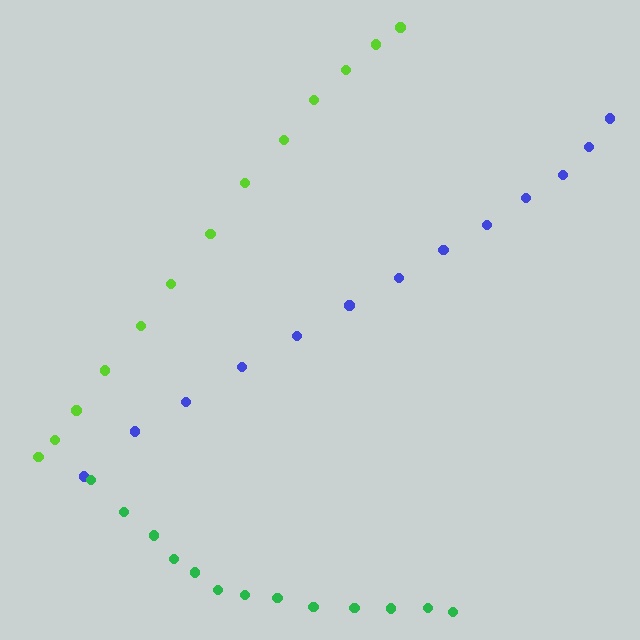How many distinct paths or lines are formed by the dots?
There are 3 distinct paths.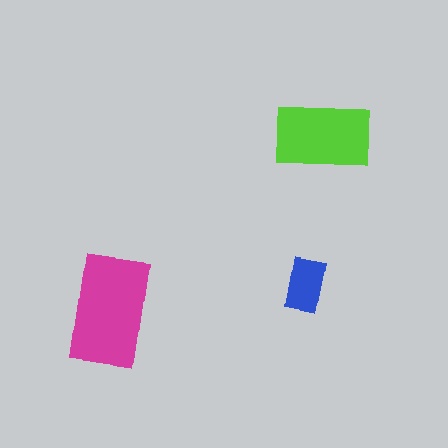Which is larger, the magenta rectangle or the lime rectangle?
The magenta one.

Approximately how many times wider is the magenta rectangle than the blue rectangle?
About 2 times wider.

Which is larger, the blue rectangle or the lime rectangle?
The lime one.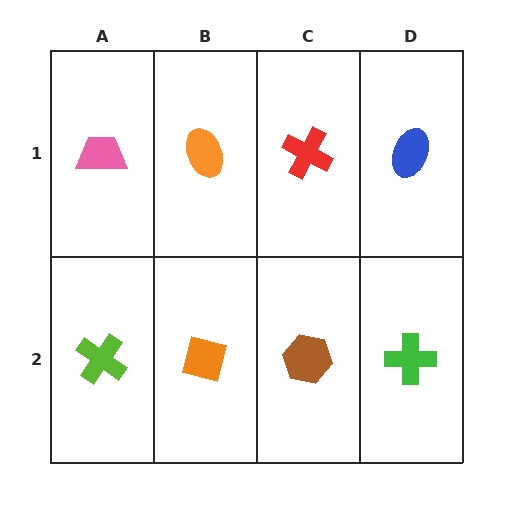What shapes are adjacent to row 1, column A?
A lime cross (row 2, column A), an orange ellipse (row 1, column B).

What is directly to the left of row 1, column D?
A red cross.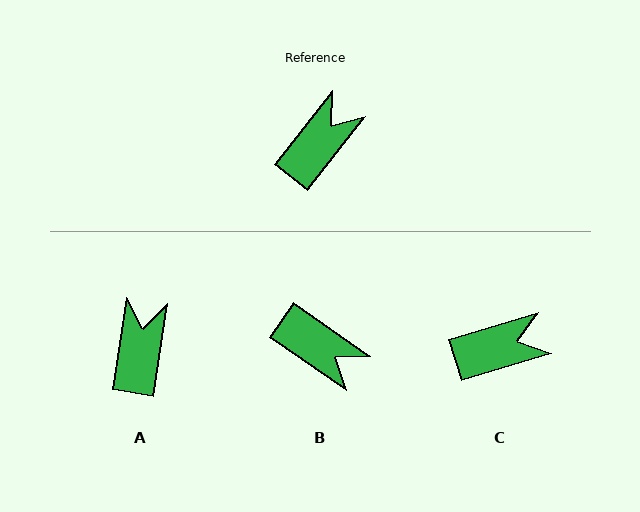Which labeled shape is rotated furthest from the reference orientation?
B, about 87 degrees away.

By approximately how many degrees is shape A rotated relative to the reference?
Approximately 29 degrees counter-clockwise.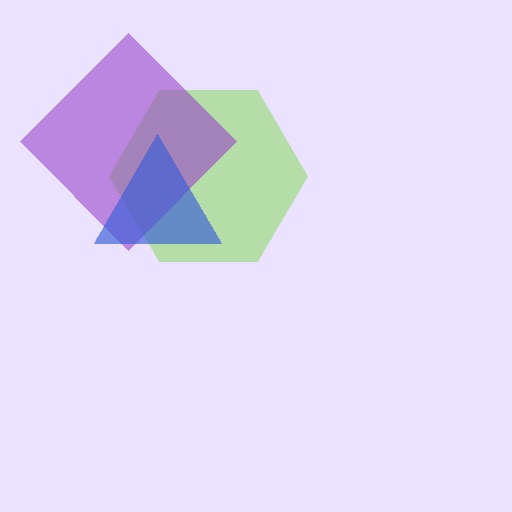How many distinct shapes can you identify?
There are 3 distinct shapes: a lime hexagon, a purple diamond, a blue triangle.